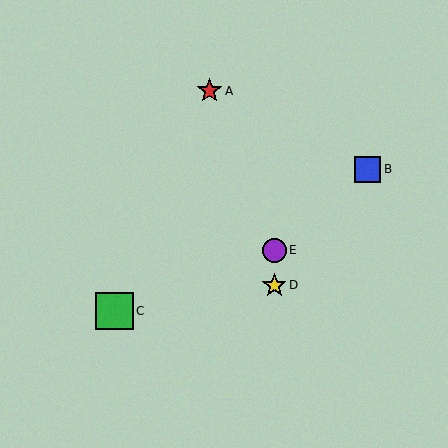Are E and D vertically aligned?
Yes, both are at x≈274.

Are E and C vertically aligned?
No, E is at x≈274 and C is at x≈115.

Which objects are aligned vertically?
Objects D, E are aligned vertically.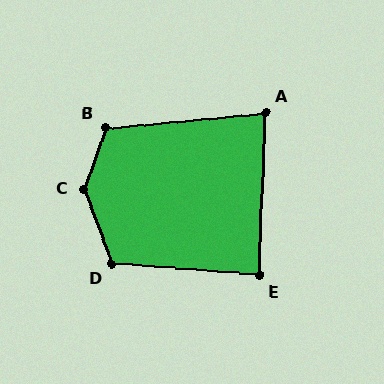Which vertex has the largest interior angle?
C, at approximately 141 degrees.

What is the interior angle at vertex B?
Approximately 114 degrees (obtuse).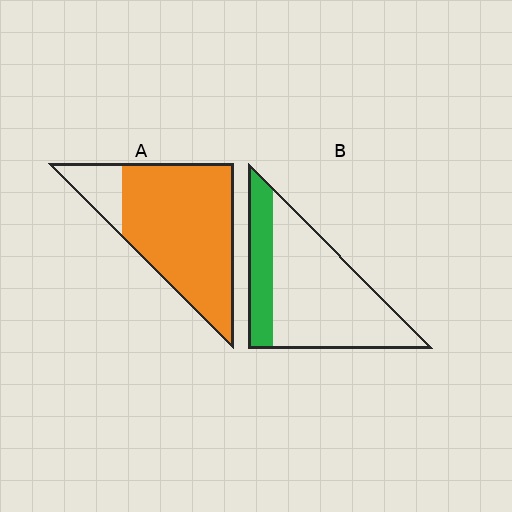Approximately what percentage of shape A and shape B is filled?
A is approximately 85% and B is approximately 25%.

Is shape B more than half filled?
No.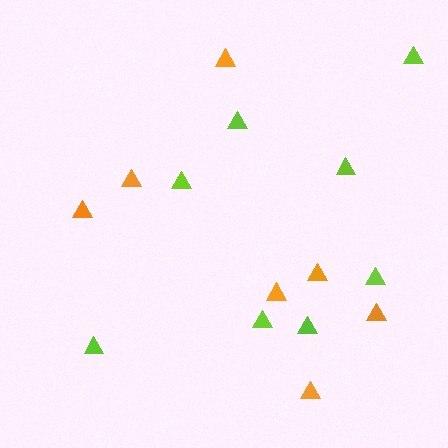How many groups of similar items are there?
There are 2 groups: one group of orange triangles (7) and one group of lime triangles (8).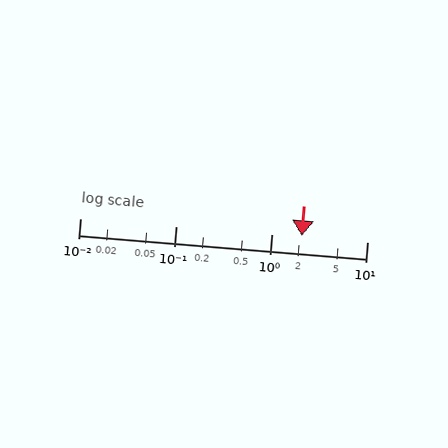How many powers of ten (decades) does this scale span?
The scale spans 3 decades, from 0.01 to 10.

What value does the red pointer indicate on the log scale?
The pointer indicates approximately 2.1.